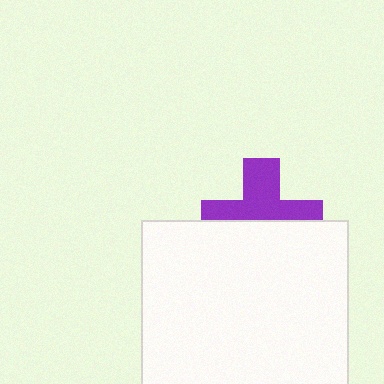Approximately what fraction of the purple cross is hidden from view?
Roughly 48% of the purple cross is hidden behind the white square.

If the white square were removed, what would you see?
You would see the complete purple cross.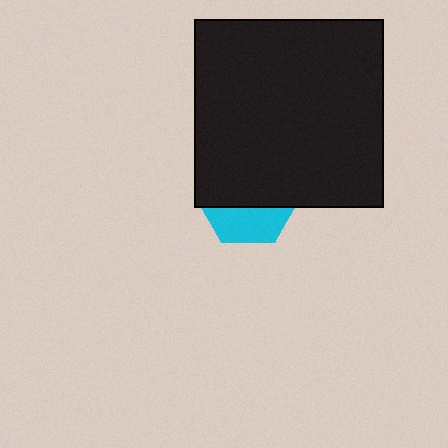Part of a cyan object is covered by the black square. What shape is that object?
It is a hexagon.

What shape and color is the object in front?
The object in front is a black square.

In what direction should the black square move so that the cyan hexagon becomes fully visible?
The black square should move up. That is the shortest direction to clear the overlap and leave the cyan hexagon fully visible.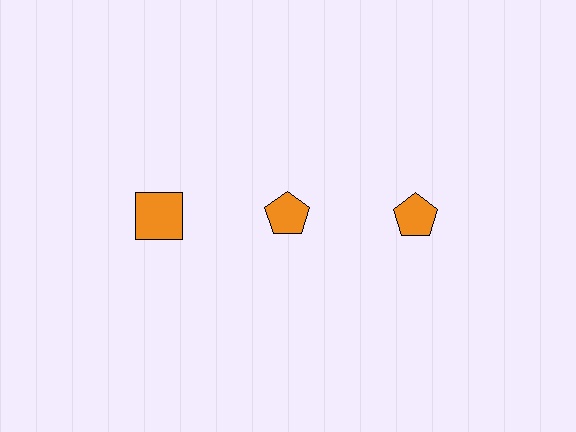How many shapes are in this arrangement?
There are 3 shapes arranged in a grid pattern.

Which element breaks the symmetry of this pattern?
The orange square in the top row, leftmost column breaks the symmetry. All other shapes are orange pentagons.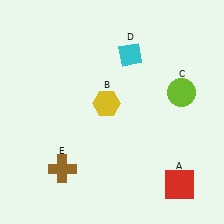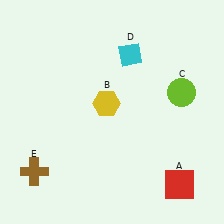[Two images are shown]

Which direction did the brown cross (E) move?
The brown cross (E) moved left.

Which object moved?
The brown cross (E) moved left.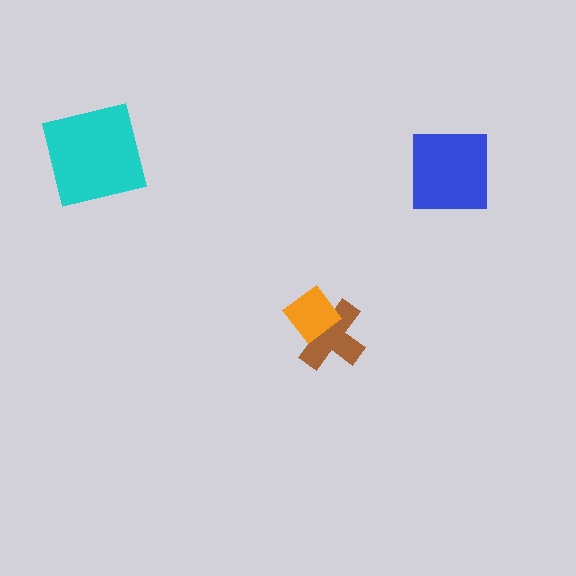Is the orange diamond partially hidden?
No, no other shape covers it.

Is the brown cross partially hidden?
Yes, it is partially covered by another shape.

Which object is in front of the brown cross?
The orange diamond is in front of the brown cross.